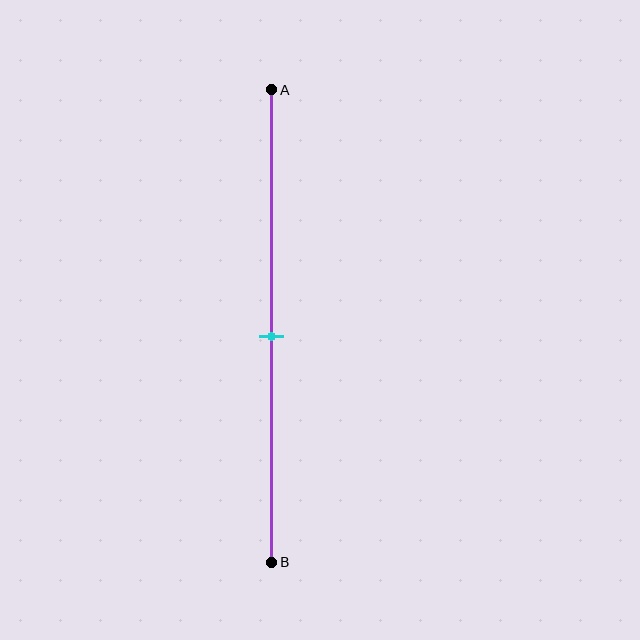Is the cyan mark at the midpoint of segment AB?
Yes, the mark is approximately at the midpoint.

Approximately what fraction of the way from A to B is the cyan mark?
The cyan mark is approximately 50% of the way from A to B.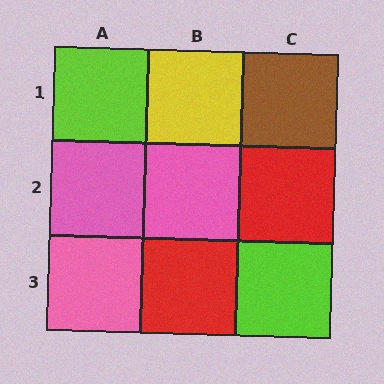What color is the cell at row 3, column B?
Red.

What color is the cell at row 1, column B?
Yellow.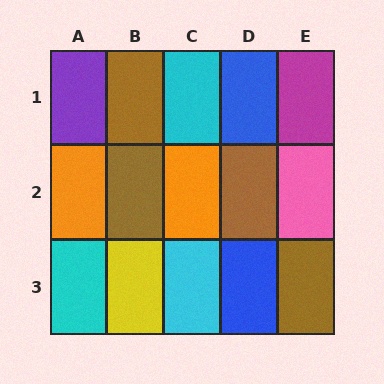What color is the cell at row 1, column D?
Blue.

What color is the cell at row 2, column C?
Orange.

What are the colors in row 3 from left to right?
Cyan, yellow, cyan, blue, brown.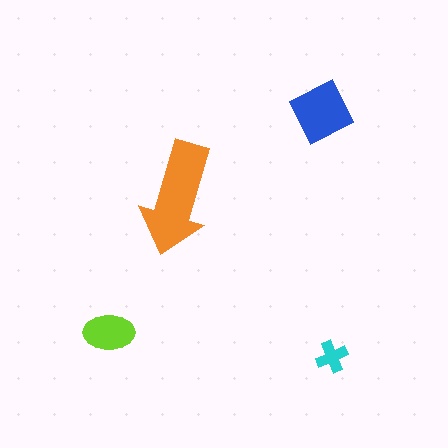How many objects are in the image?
There are 4 objects in the image.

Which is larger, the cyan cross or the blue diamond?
The blue diamond.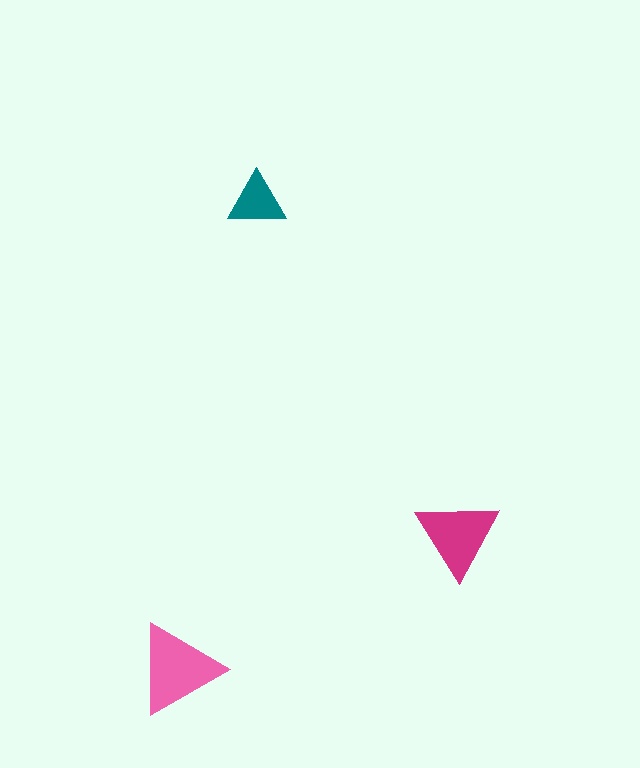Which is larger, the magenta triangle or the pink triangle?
The pink one.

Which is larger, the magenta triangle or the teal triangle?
The magenta one.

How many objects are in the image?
There are 3 objects in the image.